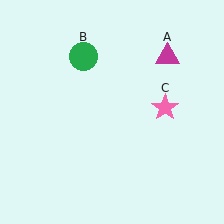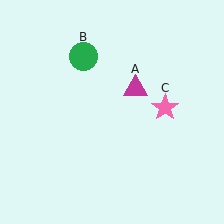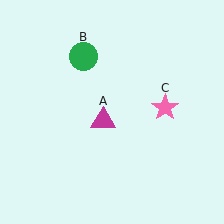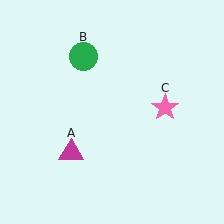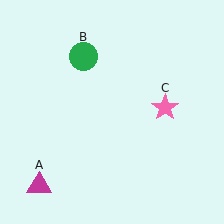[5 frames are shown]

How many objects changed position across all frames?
1 object changed position: magenta triangle (object A).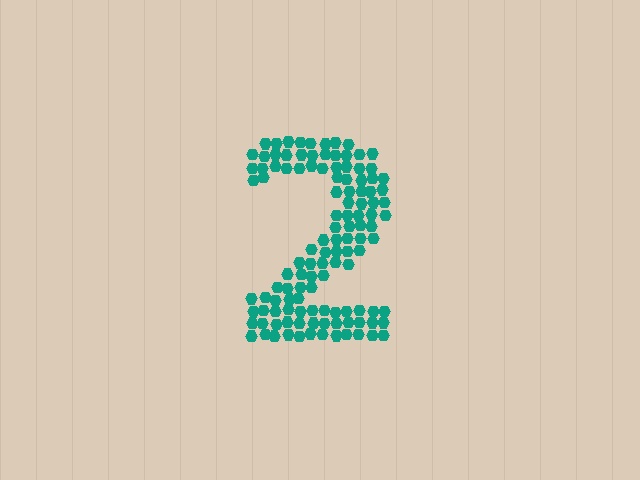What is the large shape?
The large shape is the digit 2.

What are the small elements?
The small elements are hexagons.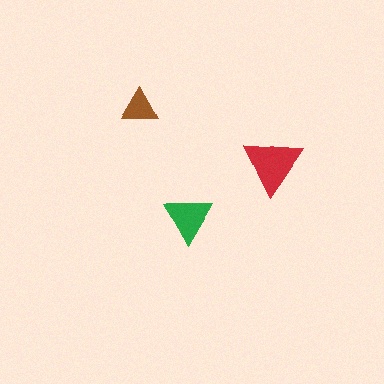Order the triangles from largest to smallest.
the red one, the green one, the brown one.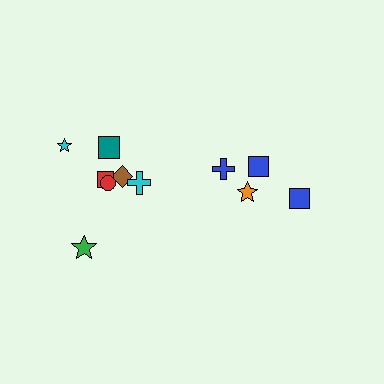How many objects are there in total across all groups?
There are 11 objects.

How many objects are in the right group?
There are 4 objects.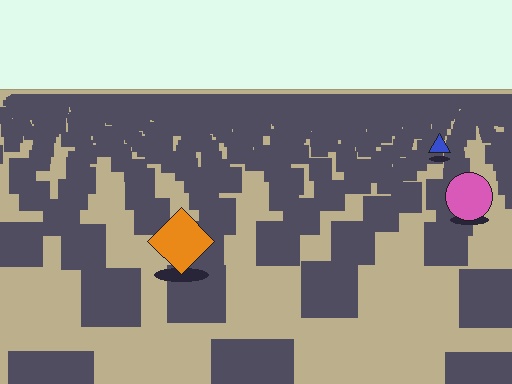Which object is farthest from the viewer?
The blue triangle is farthest from the viewer. It appears smaller and the ground texture around it is denser.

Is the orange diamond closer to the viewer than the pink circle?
Yes. The orange diamond is closer — you can tell from the texture gradient: the ground texture is coarser near it.